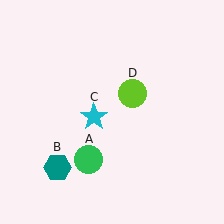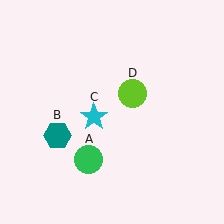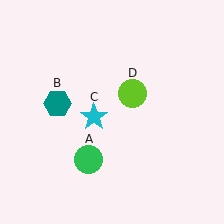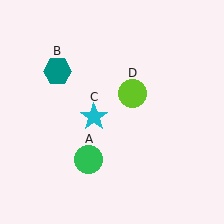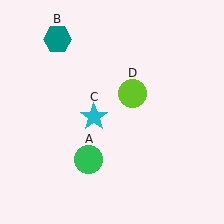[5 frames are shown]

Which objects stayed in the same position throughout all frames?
Green circle (object A) and cyan star (object C) and lime circle (object D) remained stationary.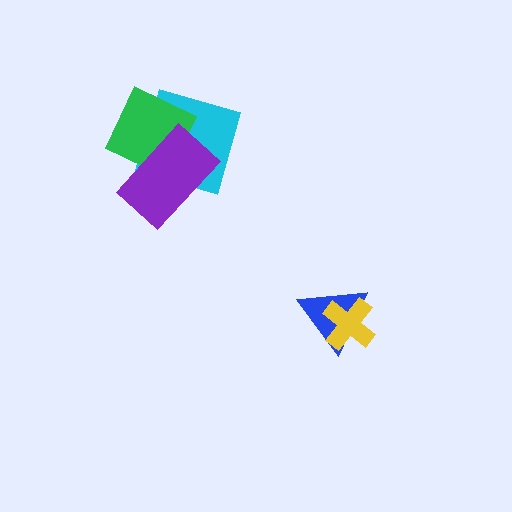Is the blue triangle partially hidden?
Yes, it is partially covered by another shape.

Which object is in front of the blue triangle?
The yellow cross is in front of the blue triangle.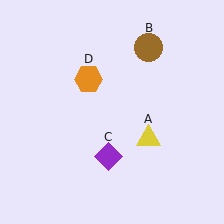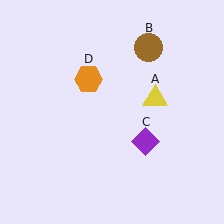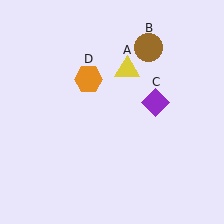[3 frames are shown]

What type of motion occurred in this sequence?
The yellow triangle (object A), purple diamond (object C) rotated counterclockwise around the center of the scene.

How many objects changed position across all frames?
2 objects changed position: yellow triangle (object A), purple diamond (object C).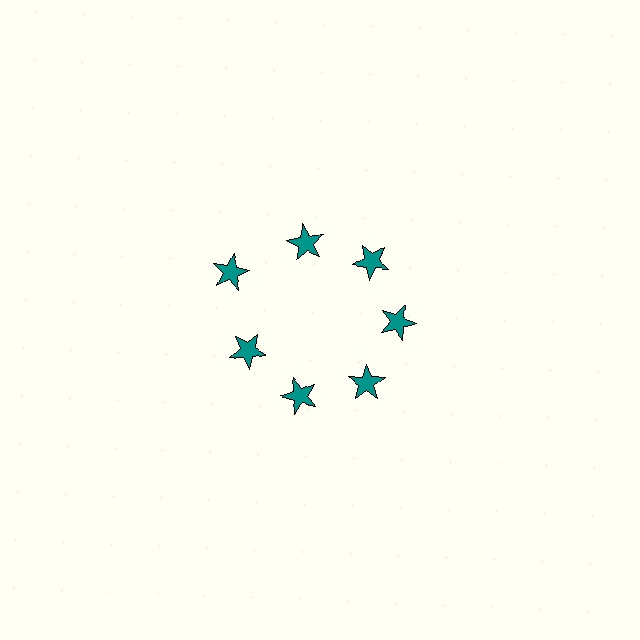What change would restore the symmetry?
The symmetry would be restored by moving it inward, back onto the ring so that all 7 stars sit at equal angles and equal distance from the center.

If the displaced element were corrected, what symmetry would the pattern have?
It would have 7-fold rotational symmetry — the pattern would map onto itself every 51 degrees.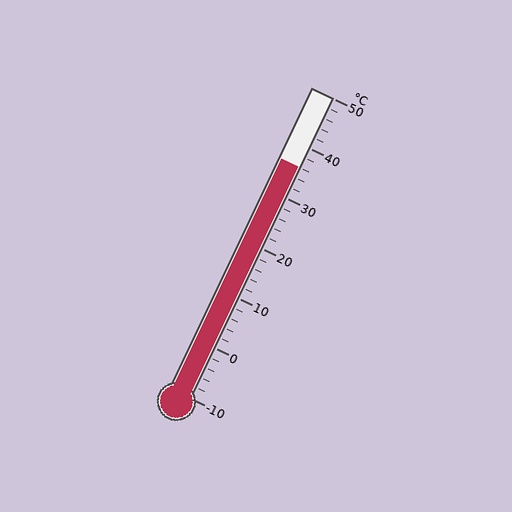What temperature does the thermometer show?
The thermometer shows approximately 36°C.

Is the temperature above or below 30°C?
The temperature is above 30°C.